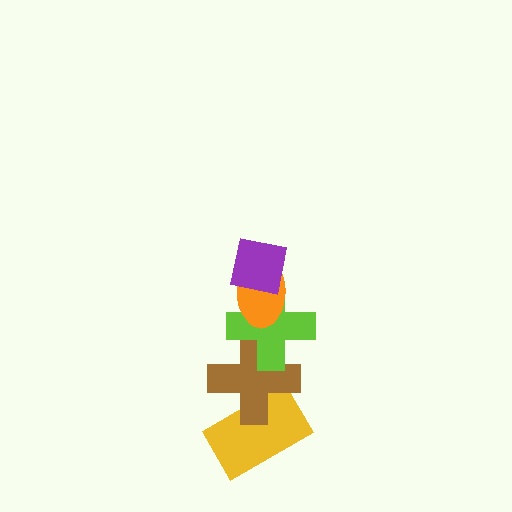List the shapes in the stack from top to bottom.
From top to bottom: the purple square, the orange ellipse, the lime cross, the brown cross, the yellow rectangle.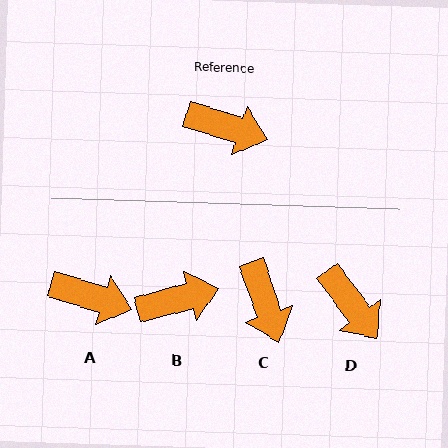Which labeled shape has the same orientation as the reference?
A.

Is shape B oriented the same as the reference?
No, it is off by about 33 degrees.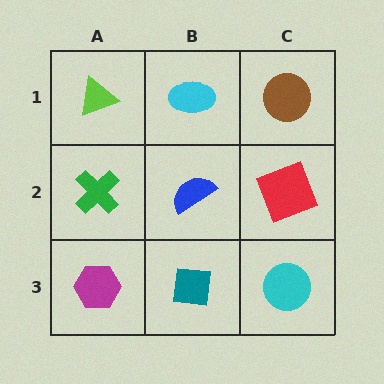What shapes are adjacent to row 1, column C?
A red square (row 2, column C), a cyan ellipse (row 1, column B).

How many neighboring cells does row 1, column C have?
2.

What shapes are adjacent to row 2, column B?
A cyan ellipse (row 1, column B), a teal square (row 3, column B), a green cross (row 2, column A), a red square (row 2, column C).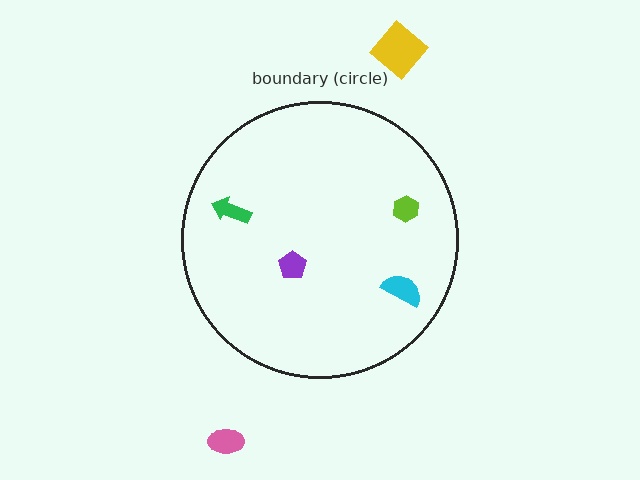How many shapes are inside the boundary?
4 inside, 2 outside.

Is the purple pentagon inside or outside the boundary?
Inside.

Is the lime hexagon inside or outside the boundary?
Inside.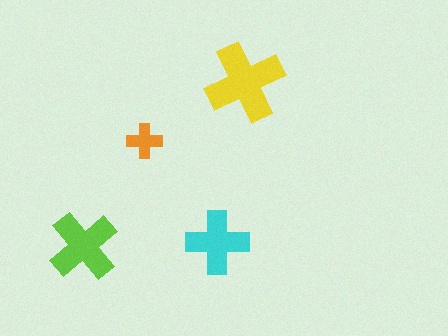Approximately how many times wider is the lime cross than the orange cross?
About 2 times wider.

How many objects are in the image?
There are 4 objects in the image.